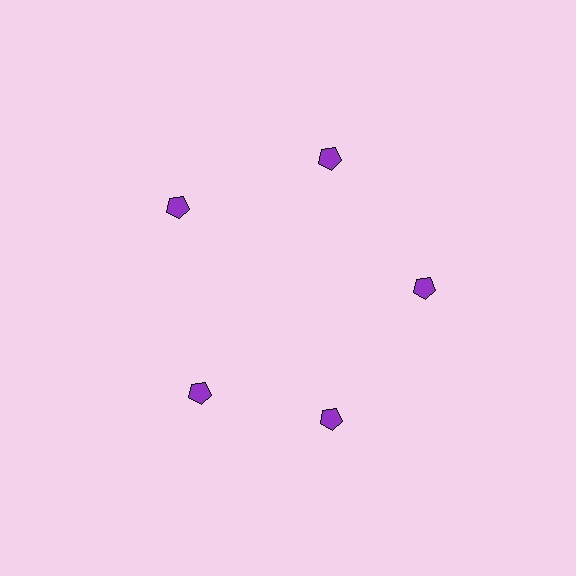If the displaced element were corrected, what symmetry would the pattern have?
It would have 5-fold rotational symmetry — the pattern would map onto itself every 72 degrees.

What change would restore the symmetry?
The symmetry would be restored by rotating it back into even spacing with its neighbors so that all 5 pentagons sit at equal angles and equal distance from the center.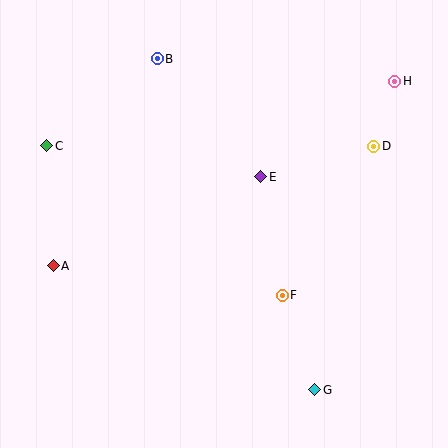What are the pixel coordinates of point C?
Point C is at (47, 146).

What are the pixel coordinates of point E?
Point E is at (261, 177).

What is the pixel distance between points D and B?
The distance between D and B is 234 pixels.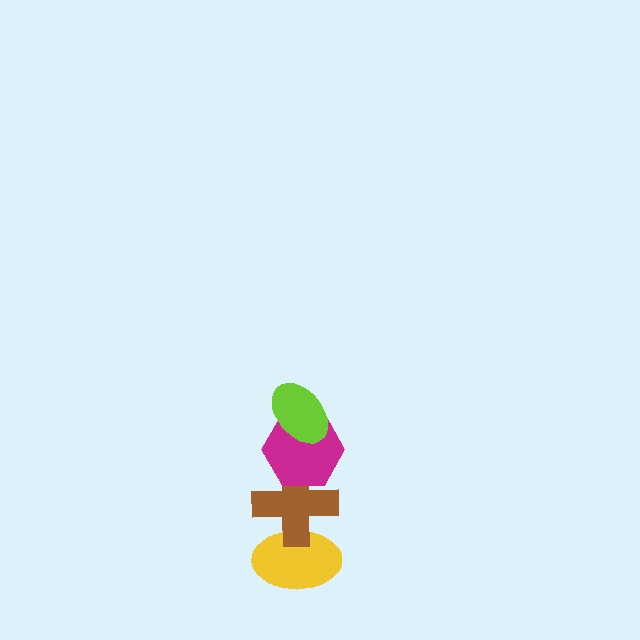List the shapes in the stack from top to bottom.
From top to bottom: the lime ellipse, the magenta hexagon, the brown cross, the yellow ellipse.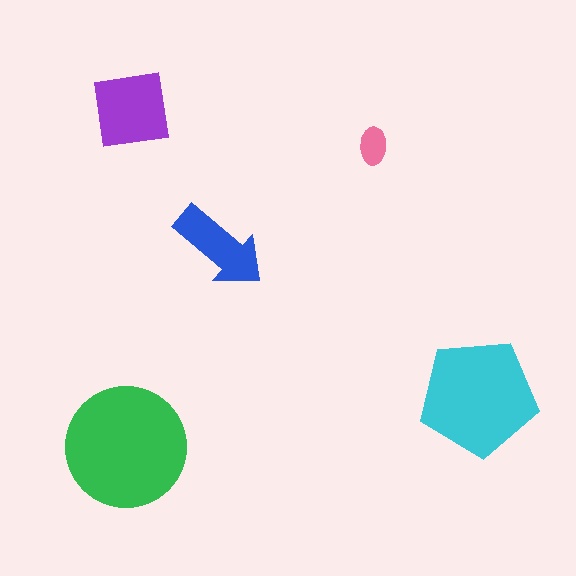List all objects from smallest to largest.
The pink ellipse, the blue arrow, the purple square, the cyan pentagon, the green circle.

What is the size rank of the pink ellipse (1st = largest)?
5th.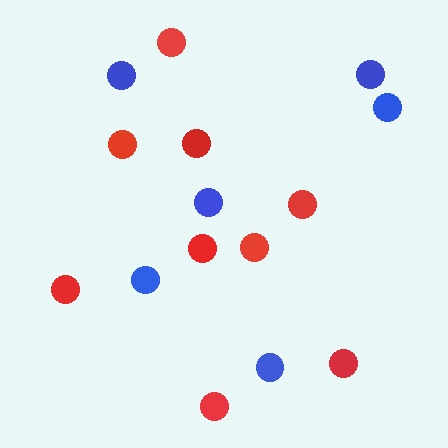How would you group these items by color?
There are 2 groups: one group of blue circles (6) and one group of red circles (9).